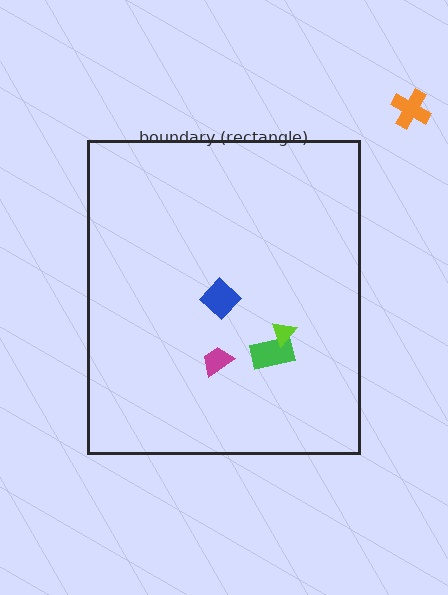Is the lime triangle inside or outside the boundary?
Inside.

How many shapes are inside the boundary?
4 inside, 1 outside.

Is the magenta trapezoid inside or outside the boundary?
Inside.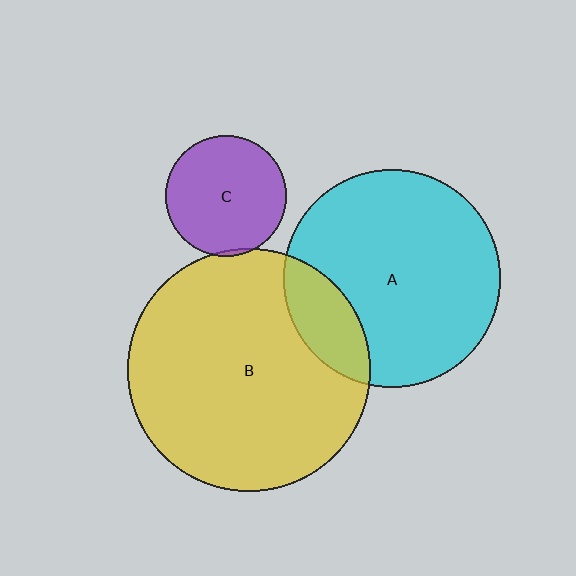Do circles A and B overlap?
Yes.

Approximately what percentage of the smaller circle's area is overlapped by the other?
Approximately 15%.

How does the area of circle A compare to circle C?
Approximately 3.2 times.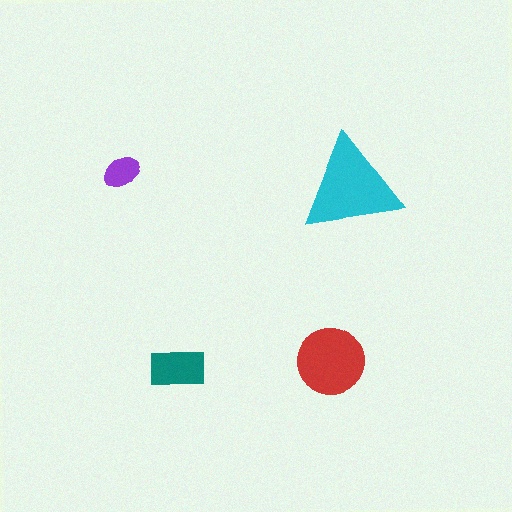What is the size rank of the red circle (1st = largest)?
2nd.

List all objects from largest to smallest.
The cyan triangle, the red circle, the teal rectangle, the purple ellipse.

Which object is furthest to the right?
The cyan triangle is rightmost.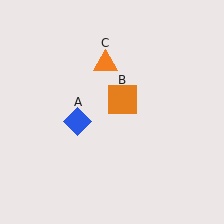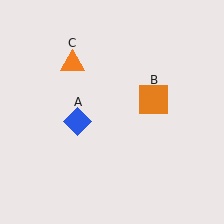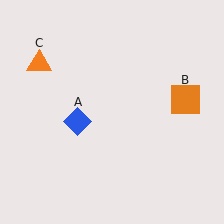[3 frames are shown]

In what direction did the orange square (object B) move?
The orange square (object B) moved right.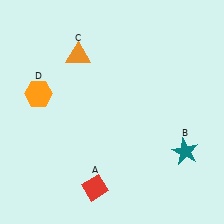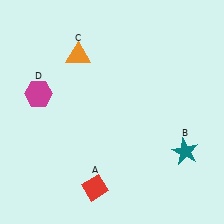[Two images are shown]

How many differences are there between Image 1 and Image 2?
There is 1 difference between the two images.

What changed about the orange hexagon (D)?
In Image 1, D is orange. In Image 2, it changed to magenta.